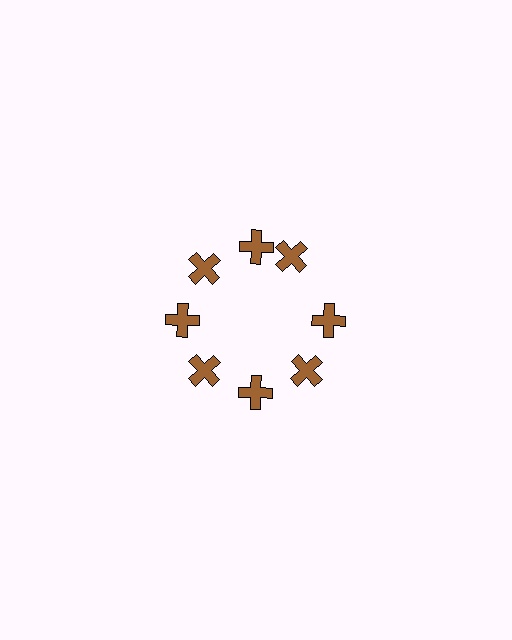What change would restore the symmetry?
The symmetry would be restored by rotating it back into even spacing with its neighbors so that all 8 crosses sit at equal angles and equal distance from the center.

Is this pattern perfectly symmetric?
No. The 8 brown crosses are arranged in a ring, but one element near the 2 o'clock position is rotated out of alignment along the ring, breaking the 8-fold rotational symmetry.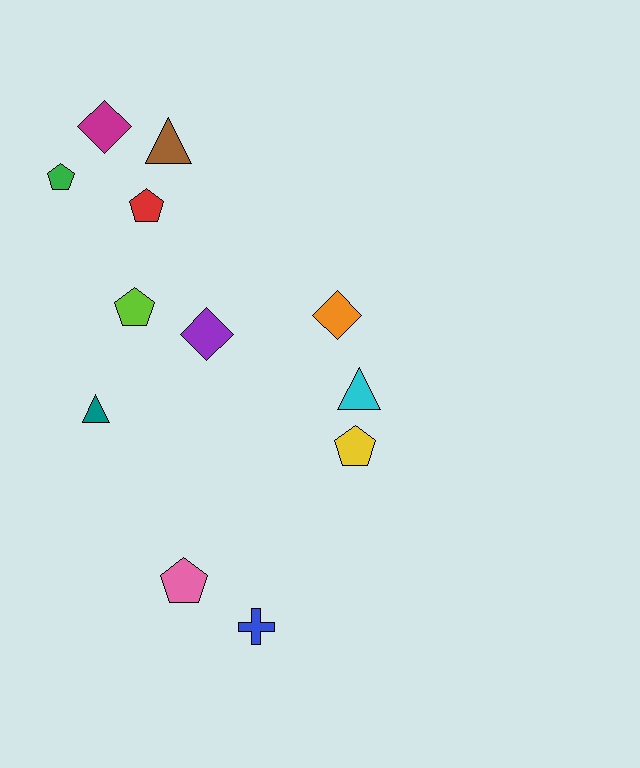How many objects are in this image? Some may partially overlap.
There are 12 objects.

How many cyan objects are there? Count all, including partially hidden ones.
There is 1 cyan object.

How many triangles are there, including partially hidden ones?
There are 3 triangles.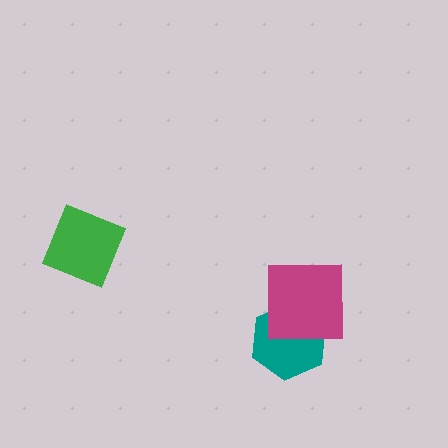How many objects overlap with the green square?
0 objects overlap with the green square.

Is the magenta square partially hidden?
No, no other shape covers it.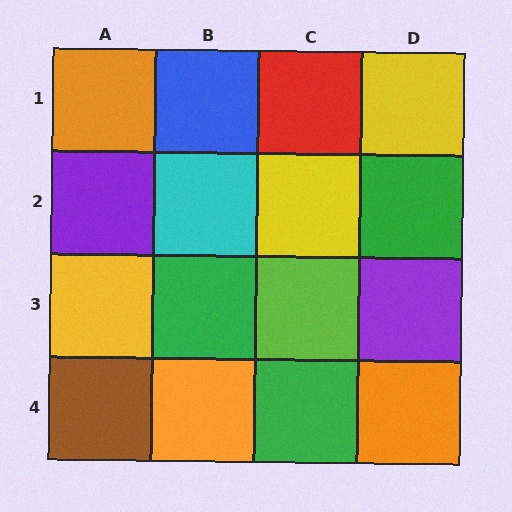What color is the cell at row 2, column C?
Yellow.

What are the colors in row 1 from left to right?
Orange, blue, red, yellow.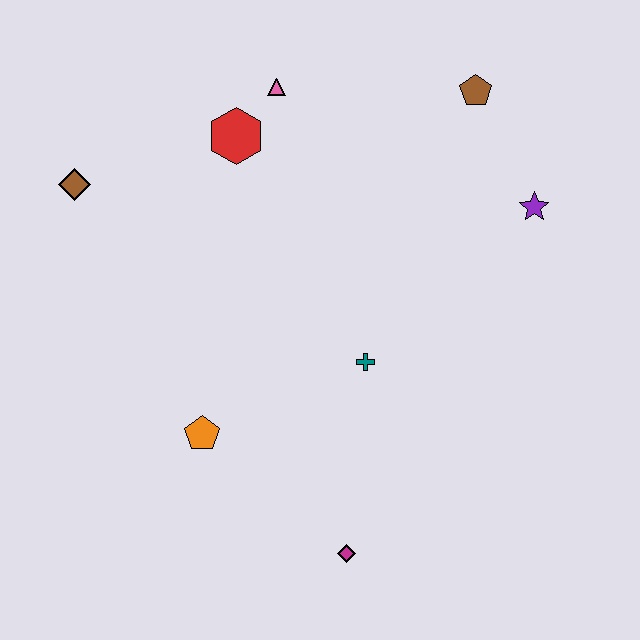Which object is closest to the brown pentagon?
The purple star is closest to the brown pentagon.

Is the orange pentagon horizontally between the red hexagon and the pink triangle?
No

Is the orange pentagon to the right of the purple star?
No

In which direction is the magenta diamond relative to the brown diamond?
The magenta diamond is below the brown diamond.